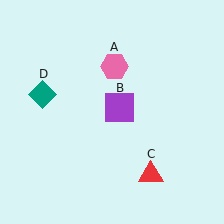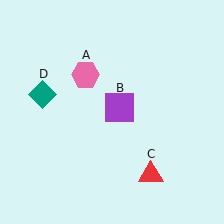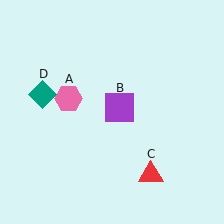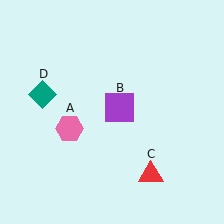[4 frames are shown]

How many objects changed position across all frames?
1 object changed position: pink hexagon (object A).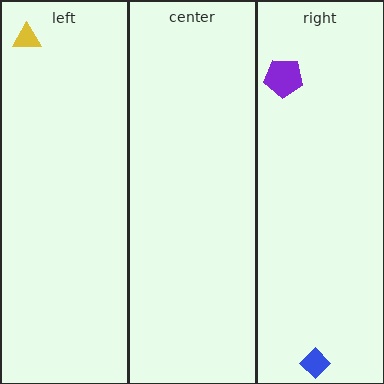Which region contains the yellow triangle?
The left region.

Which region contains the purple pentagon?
The right region.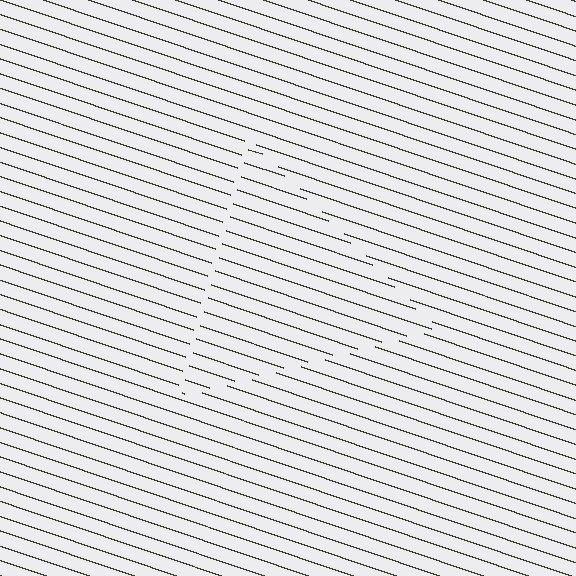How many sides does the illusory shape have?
3 sides — the line-ends trace a triangle.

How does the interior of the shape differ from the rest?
The interior of the shape contains the same grating, shifted by half a period — the contour is defined by the phase discontinuity where line-ends from the inner and outer gratings abut.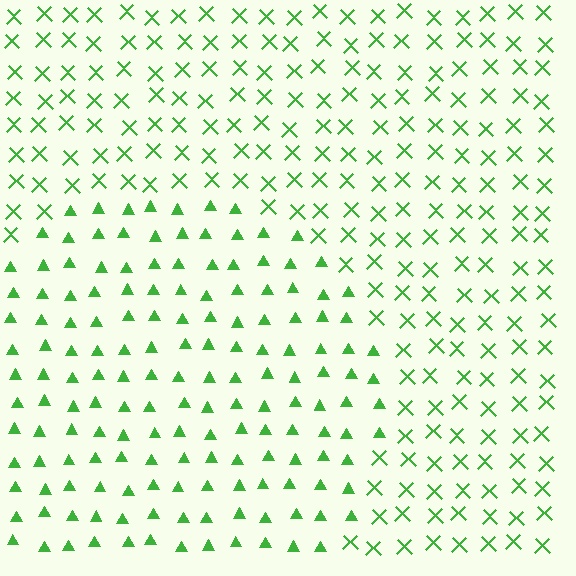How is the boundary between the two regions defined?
The boundary is defined by a change in element shape: triangles inside vs. X marks outside. All elements share the same color and spacing.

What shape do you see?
I see a circle.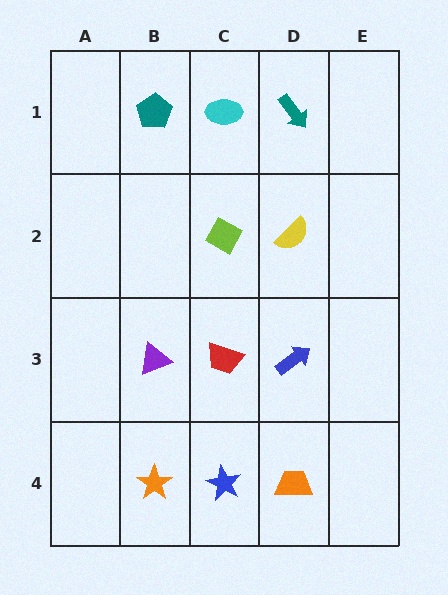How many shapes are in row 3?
3 shapes.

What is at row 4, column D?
An orange trapezoid.